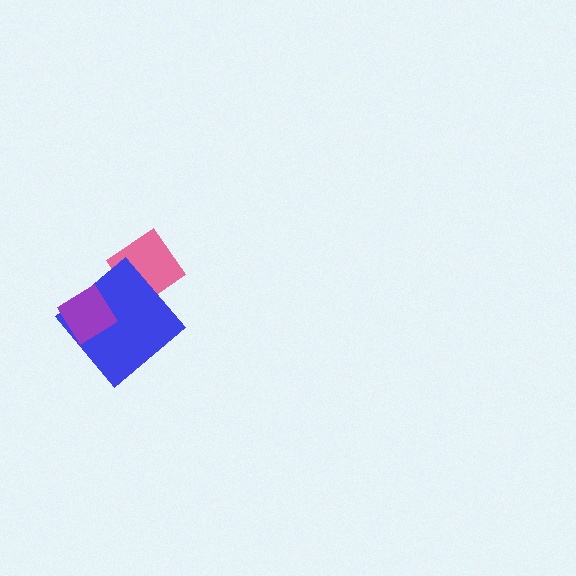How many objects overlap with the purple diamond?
1 object overlaps with the purple diamond.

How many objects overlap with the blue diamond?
2 objects overlap with the blue diamond.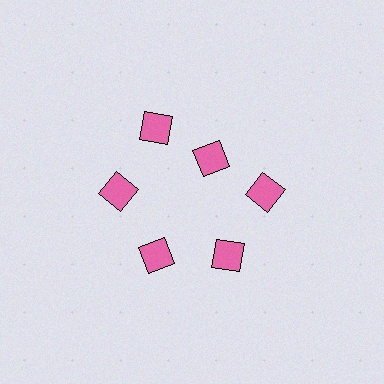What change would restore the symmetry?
The symmetry would be restored by moving it outward, back onto the ring so that all 6 diamonds sit at equal angles and equal distance from the center.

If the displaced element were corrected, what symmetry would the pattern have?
It would have 6-fold rotational symmetry — the pattern would map onto itself every 60 degrees.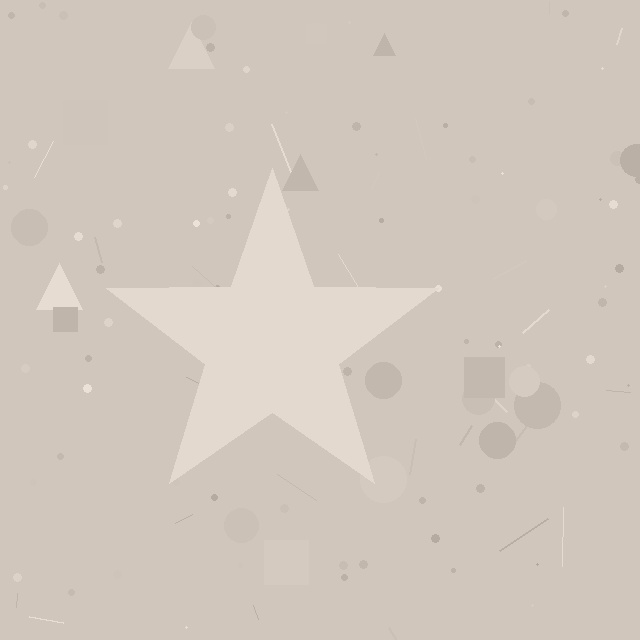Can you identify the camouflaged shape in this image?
The camouflaged shape is a star.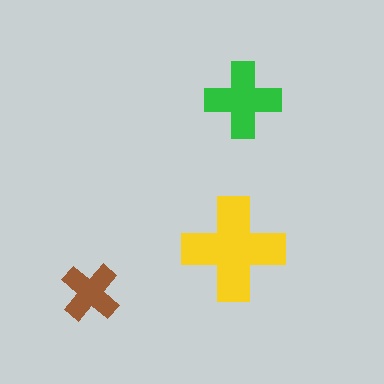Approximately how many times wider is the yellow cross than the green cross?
About 1.5 times wider.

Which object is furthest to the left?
The brown cross is leftmost.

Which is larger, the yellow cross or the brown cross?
The yellow one.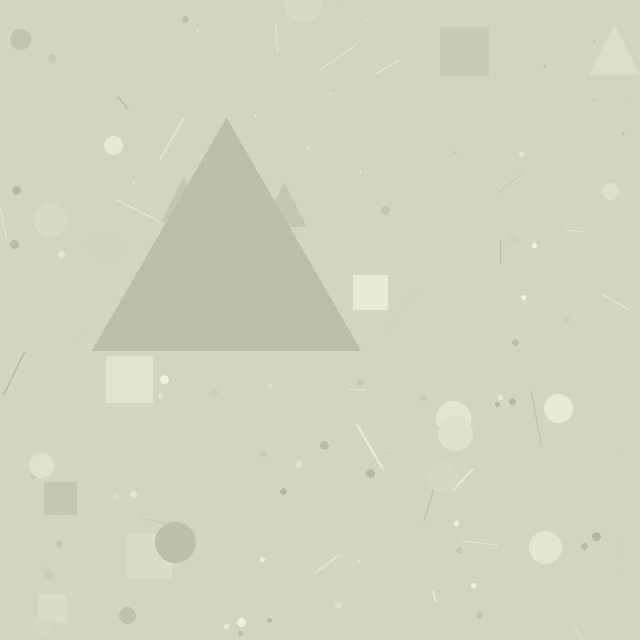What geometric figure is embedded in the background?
A triangle is embedded in the background.